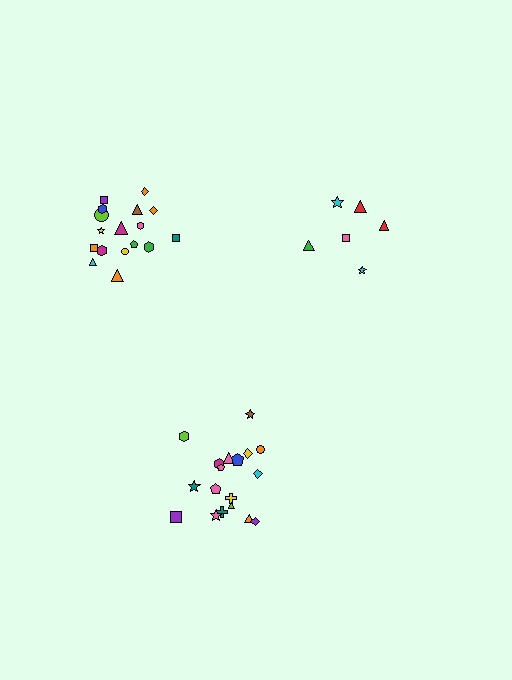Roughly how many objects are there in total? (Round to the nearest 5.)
Roughly 40 objects in total.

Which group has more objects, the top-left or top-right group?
The top-left group.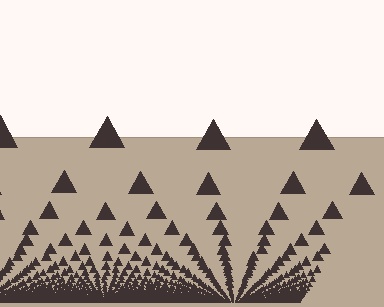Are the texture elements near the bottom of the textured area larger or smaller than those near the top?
Smaller. The gradient is inverted — elements near the bottom are smaller and denser.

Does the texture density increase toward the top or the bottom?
Density increases toward the bottom.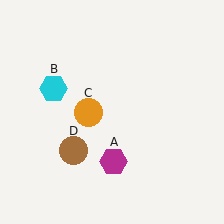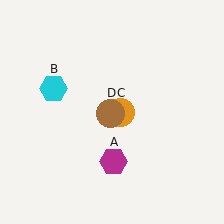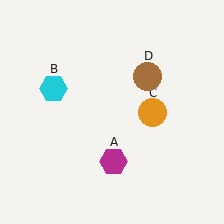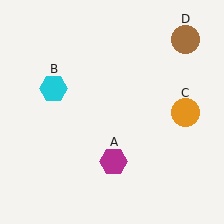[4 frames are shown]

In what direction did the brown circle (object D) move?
The brown circle (object D) moved up and to the right.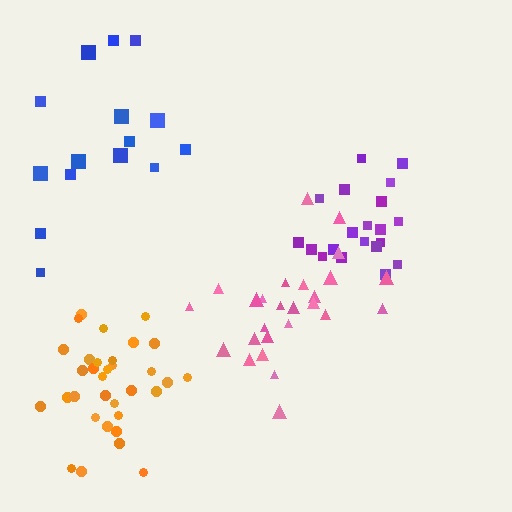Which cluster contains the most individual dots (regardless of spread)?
Orange (33).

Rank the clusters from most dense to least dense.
orange, purple, pink, blue.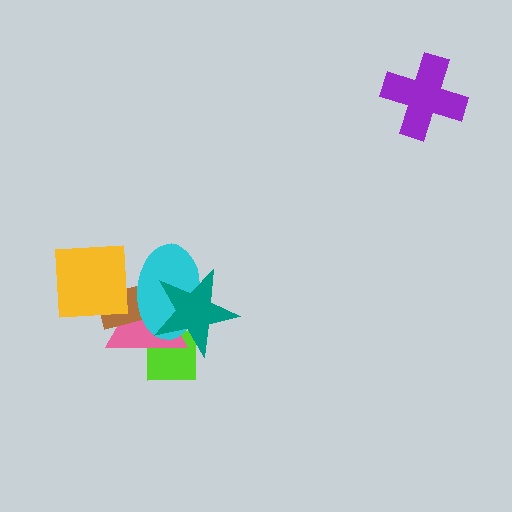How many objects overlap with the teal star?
4 objects overlap with the teal star.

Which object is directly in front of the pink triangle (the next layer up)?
The brown rectangle is directly in front of the pink triangle.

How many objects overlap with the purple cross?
0 objects overlap with the purple cross.